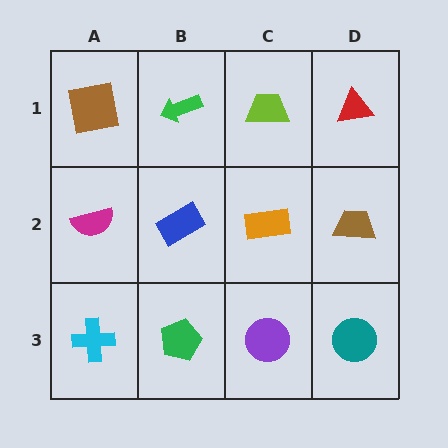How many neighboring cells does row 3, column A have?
2.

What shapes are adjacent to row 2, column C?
A lime trapezoid (row 1, column C), a purple circle (row 3, column C), a blue rectangle (row 2, column B), a brown trapezoid (row 2, column D).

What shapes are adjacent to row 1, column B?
A blue rectangle (row 2, column B), a brown square (row 1, column A), a lime trapezoid (row 1, column C).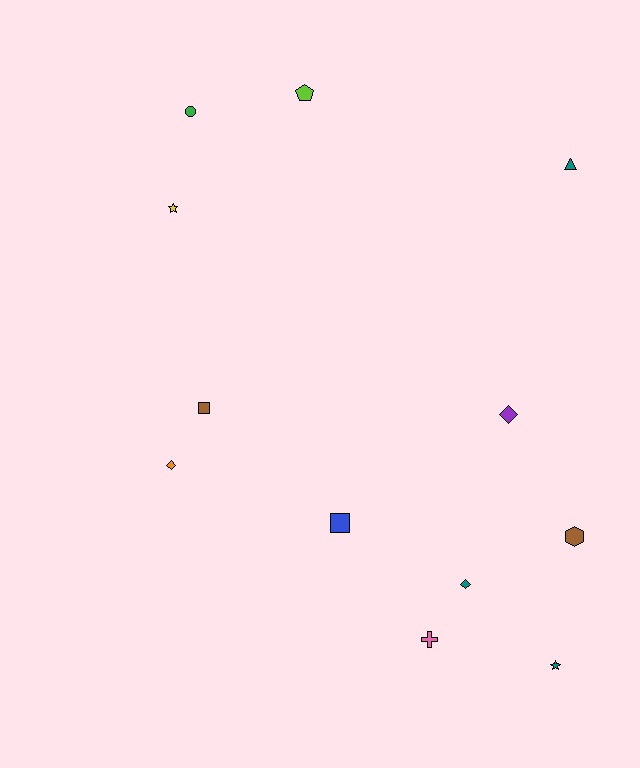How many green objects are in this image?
There is 1 green object.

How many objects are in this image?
There are 12 objects.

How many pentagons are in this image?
There is 1 pentagon.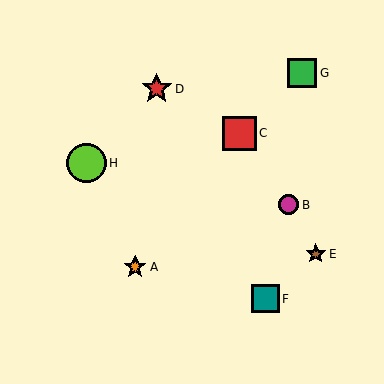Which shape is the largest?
The lime circle (labeled H) is the largest.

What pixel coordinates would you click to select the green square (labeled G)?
Click at (302, 73) to select the green square G.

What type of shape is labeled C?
Shape C is a red square.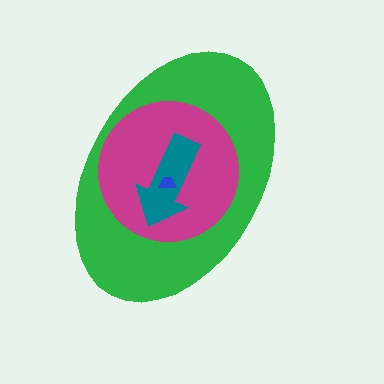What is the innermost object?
The blue trapezoid.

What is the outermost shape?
The green ellipse.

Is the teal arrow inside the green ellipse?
Yes.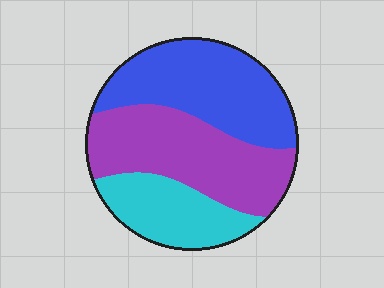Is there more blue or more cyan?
Blue.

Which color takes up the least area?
Cyan, at roughly 25%.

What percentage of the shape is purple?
Purple covers 39% of the shape.